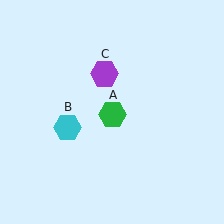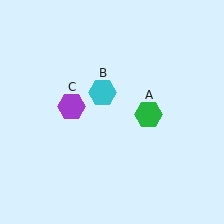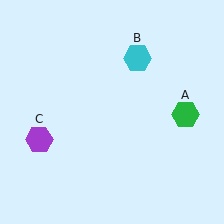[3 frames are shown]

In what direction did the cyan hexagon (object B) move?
The cyan hexagon (object B) moved up and to the right.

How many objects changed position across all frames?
3 objects changed position: green hexagon (object A), cyan hexagon (object B), purple hexagon (object C).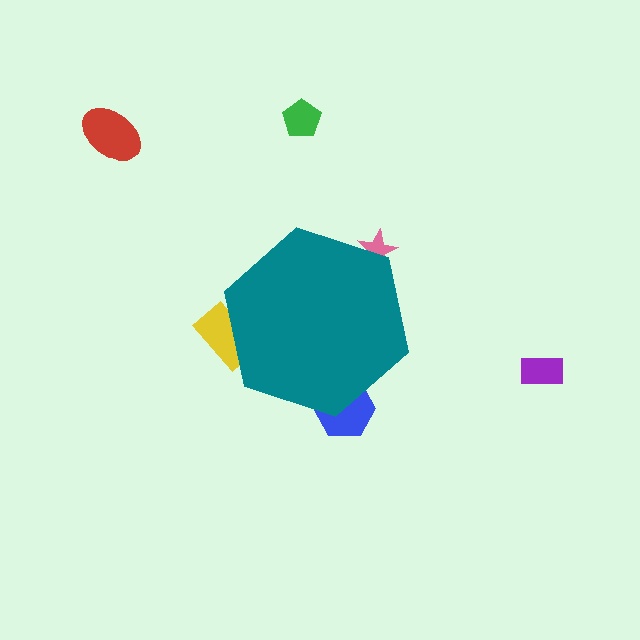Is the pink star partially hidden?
Yes, the pink star is partially hidden behind the teal hexagon.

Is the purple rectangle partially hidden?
No, the purple rectangle is fully visible.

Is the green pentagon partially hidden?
No, the green pentagon is fully visible.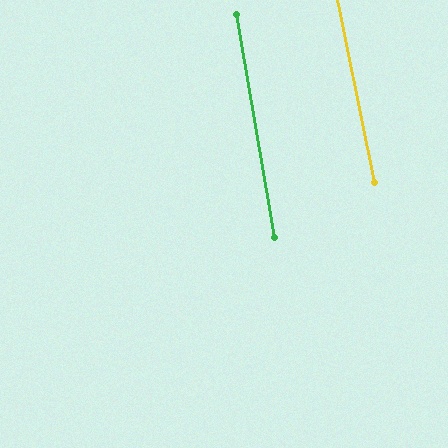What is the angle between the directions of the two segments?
Approximately 2 degrees.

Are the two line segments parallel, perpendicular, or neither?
Parallel — their directions differ by only 1.8°.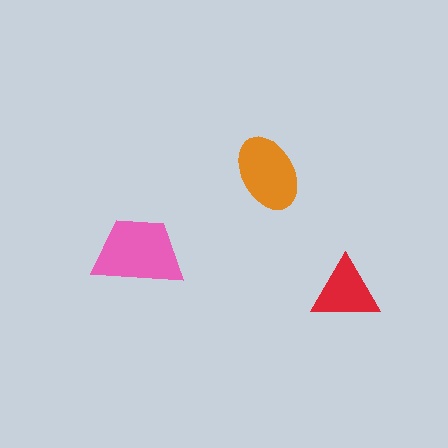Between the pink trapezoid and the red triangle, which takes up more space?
The pink trapezoid.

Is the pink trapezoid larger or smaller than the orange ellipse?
Larger.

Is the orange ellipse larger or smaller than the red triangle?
Larger.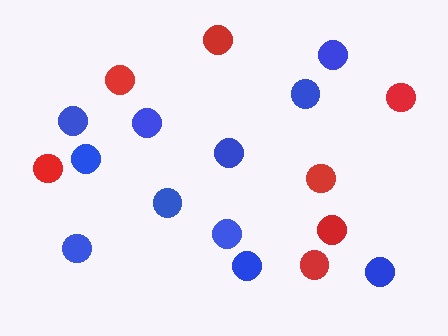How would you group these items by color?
There are 2 groups: one group of blue circles (11) and one group of red circles (7).